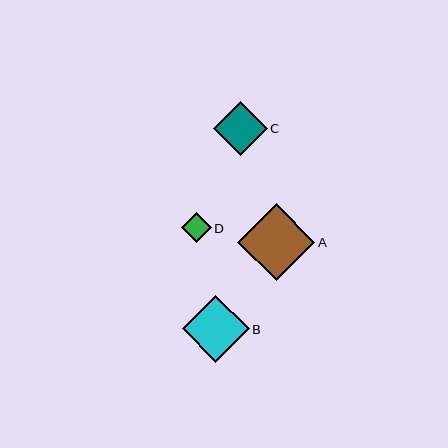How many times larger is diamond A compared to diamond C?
Diamond A is approximately 1.4 times the size of diamond C.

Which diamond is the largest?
Diamond A is the largest with a size of approximately 77 pixels.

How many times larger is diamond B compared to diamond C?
Diamond B is approximately 1.2 times the size of diamond C.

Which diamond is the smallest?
Diamond D is the smallest with a size of approximately 30 pixels.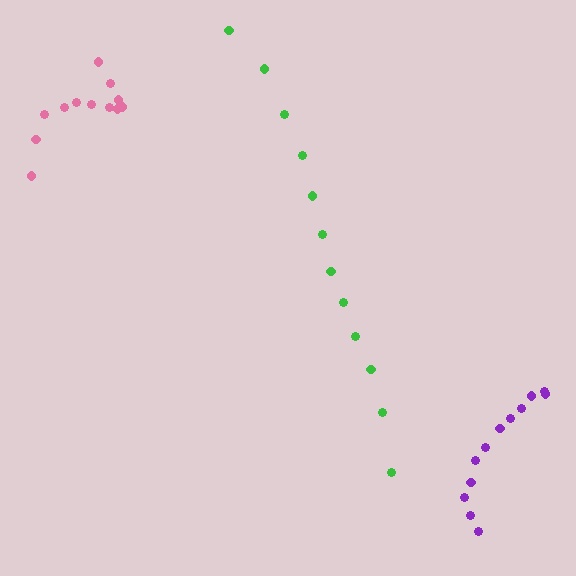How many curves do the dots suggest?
There are 3 distinct paths.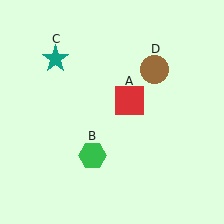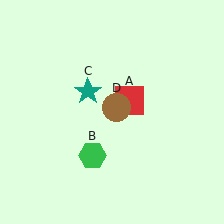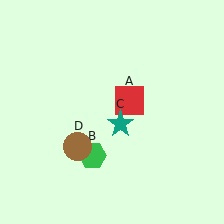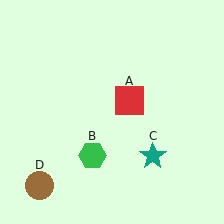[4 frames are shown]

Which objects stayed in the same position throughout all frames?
Red square (object A) and green hexagon (object B) remained stationary.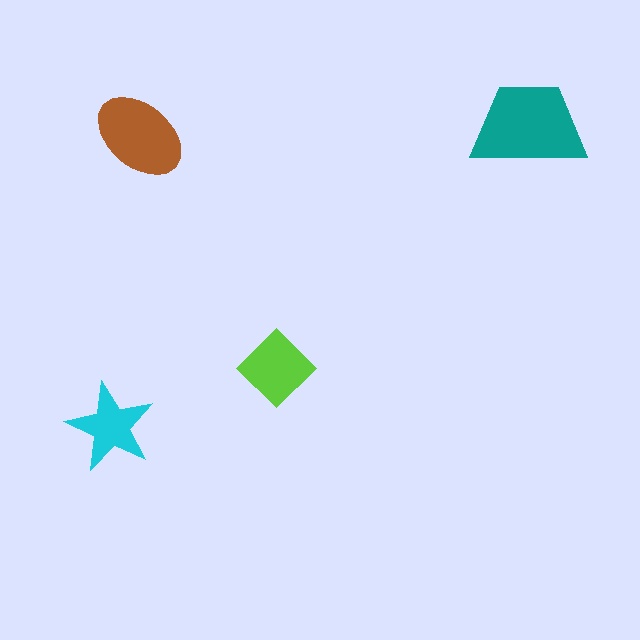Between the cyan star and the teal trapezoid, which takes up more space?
The teal trapezoid.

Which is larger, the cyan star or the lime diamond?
The lime diamond.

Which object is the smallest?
The cyan star.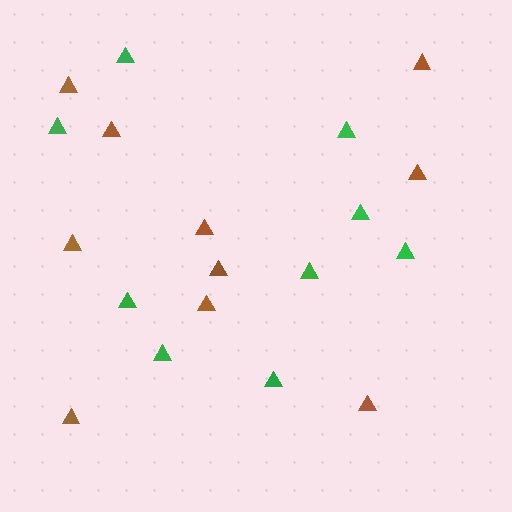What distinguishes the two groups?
There are 2 groups: one group of brown triangles (10) and one group of green triangles (9).